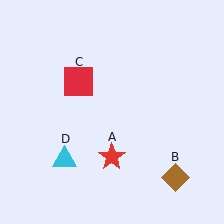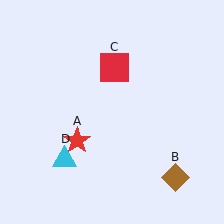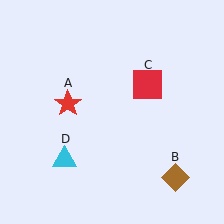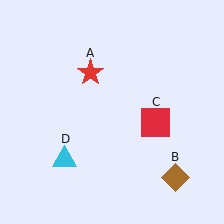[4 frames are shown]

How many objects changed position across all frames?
2 objects changed position: red star (object A), red square (object C).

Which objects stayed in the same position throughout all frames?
Brown diamond (object B) and cyan triangle (object D) remained stationary.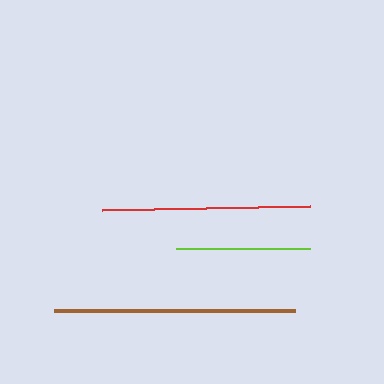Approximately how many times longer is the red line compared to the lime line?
The red line is approximately 1.6 times the length of the lime line.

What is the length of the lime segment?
The lime segment is approximately 134 pixels long.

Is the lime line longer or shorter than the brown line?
The brown line is longer than the lime line.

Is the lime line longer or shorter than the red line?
The red line is longer than the lime line.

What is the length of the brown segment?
The brown segment is approximately 241 pixels long.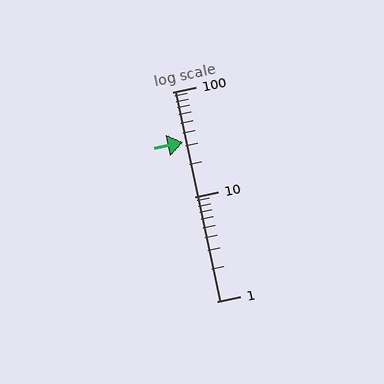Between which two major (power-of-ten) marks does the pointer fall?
The pointer is between 10 and 100.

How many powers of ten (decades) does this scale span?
The scale spans 2 decades, from 1 to 100.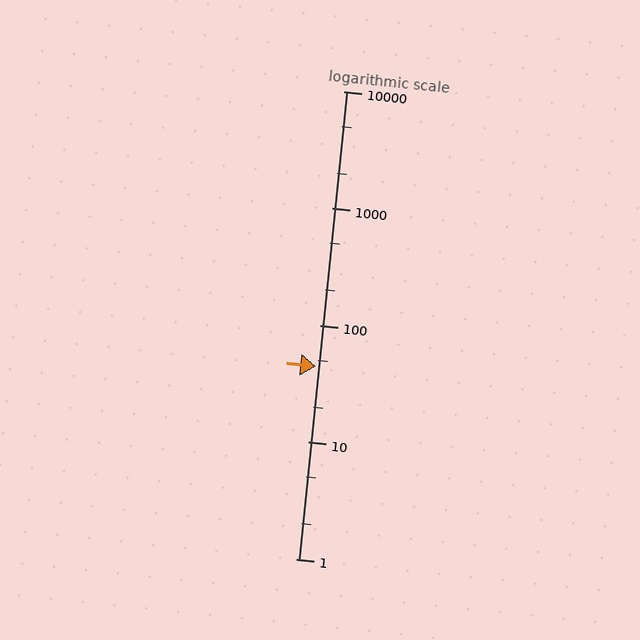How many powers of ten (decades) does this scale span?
The scale spans 4 decades, from 1 to 10000.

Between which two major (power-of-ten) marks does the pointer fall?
The pointer is between 10 and 100.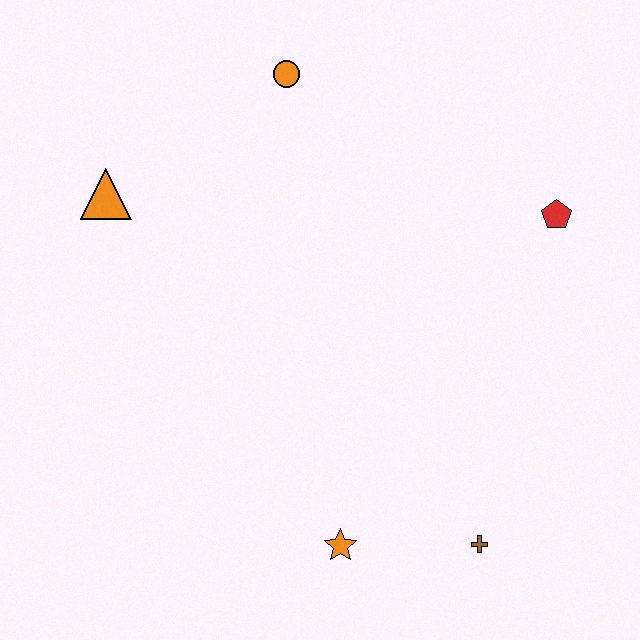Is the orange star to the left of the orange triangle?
No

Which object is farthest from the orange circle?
The brown cross is farthest from the orange circle.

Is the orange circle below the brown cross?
No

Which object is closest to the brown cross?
The orange star is closest to the brown cross.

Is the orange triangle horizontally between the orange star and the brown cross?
No